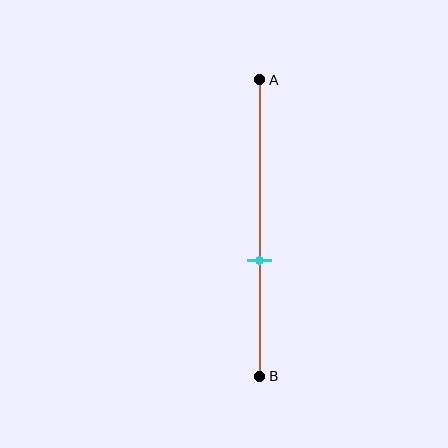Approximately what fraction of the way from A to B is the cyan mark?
The cyan mark is approximately 60% of the way from A to B.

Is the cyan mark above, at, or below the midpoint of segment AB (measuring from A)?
The cyan mark is below the midpoint of segment AB.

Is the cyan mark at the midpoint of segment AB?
No, the mark is at about 60% from A, not at the 50% midpoint.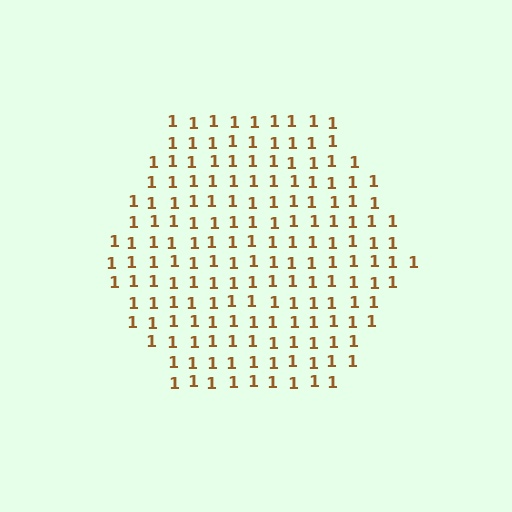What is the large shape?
The large shape is a hexagon.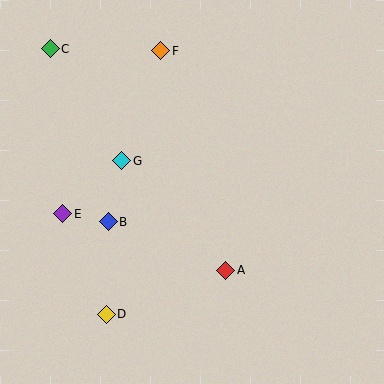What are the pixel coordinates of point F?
Point F is at (161, 51).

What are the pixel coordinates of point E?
Point E is at (63, 214).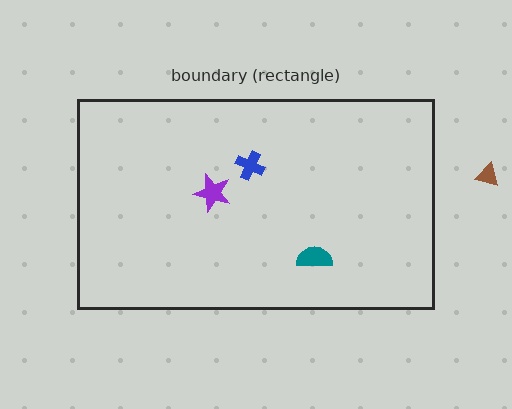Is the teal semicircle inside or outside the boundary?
Inside.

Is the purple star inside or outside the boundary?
Inside.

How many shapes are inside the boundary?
3 inside, 1 outside.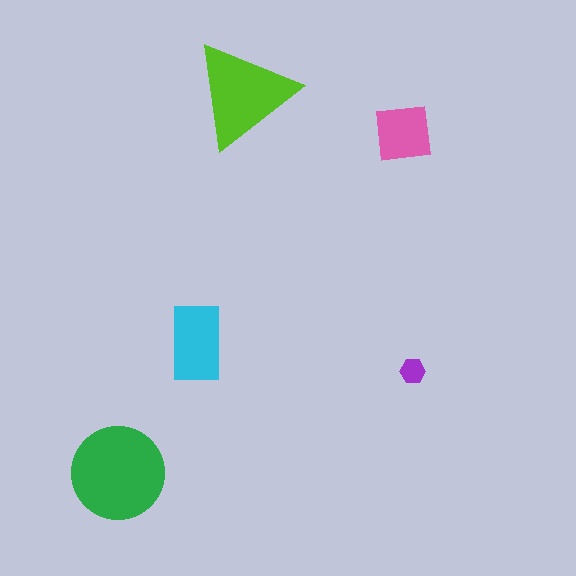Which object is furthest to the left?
The green circle is leftmost.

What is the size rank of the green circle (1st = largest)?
1st.